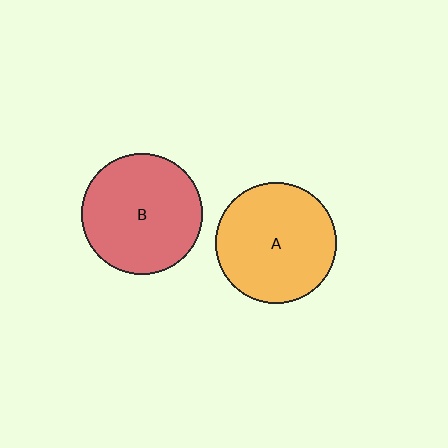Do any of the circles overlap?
No, none of the circles overlap.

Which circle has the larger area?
Circle B (red).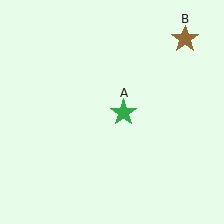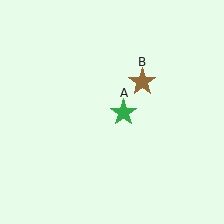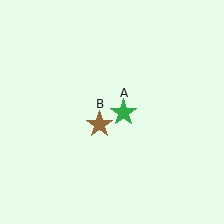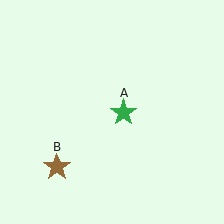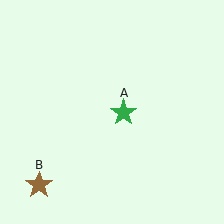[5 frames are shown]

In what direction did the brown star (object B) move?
The brown star (object B) moved down and to the left.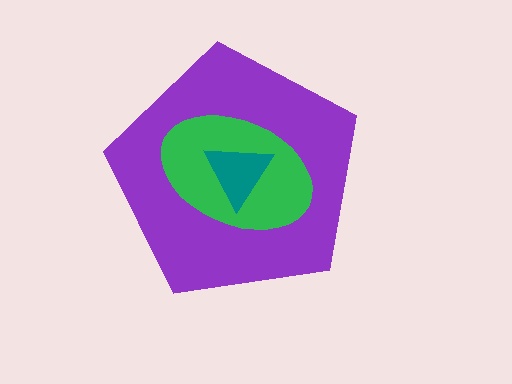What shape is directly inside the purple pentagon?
The green ellipse.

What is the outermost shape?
The purple pentagon.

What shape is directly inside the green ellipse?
The teal triangle.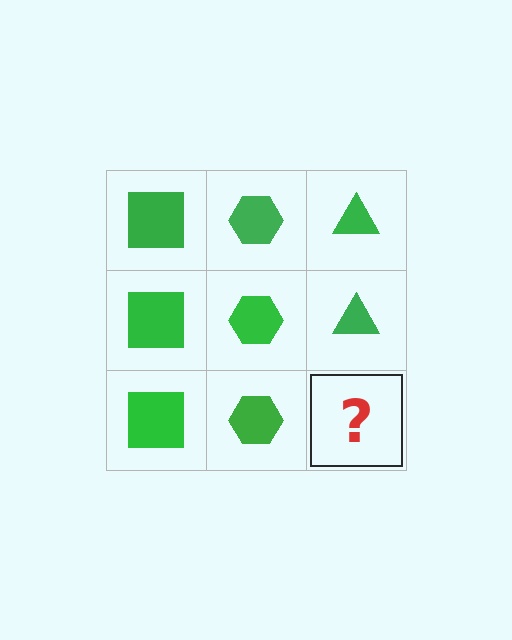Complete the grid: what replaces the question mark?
The question mark should be replaced with a green triangle.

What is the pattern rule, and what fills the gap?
The rule is that each column has a consistent shape. The gap should be filled with a green triangle.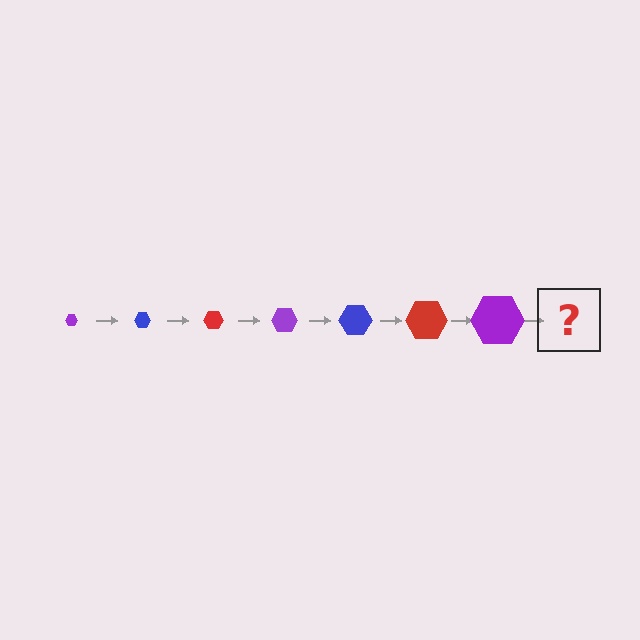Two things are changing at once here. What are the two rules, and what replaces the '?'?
The two rules are that the hexagon grows larger each step and the color cycles through purple, blue, and red. The '?' should be a blue hexagon, larger than the previous one.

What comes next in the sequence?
The next element should be a blue hexagon, larger than the previous one.